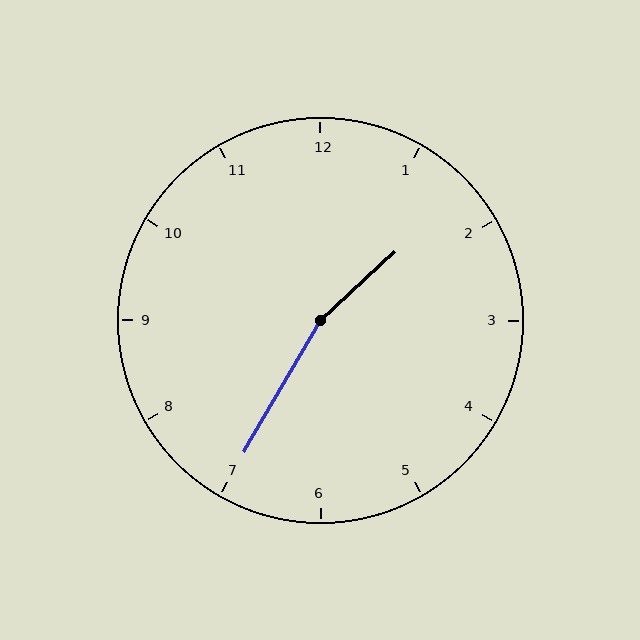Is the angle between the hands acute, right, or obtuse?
It is obtuse.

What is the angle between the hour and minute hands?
Approximately 162 degrees.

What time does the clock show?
1:35.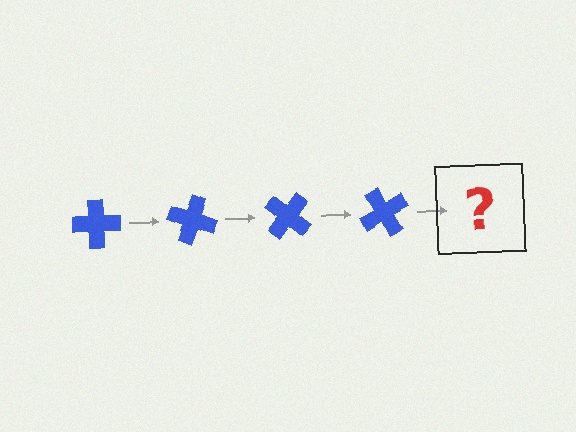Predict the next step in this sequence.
The next step is a blue cross rotated 80 degrees.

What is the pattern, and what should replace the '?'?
The pattern is that the cross rotates 20 degrees each step. The '?' should be a blue cross rotated 80 degrees.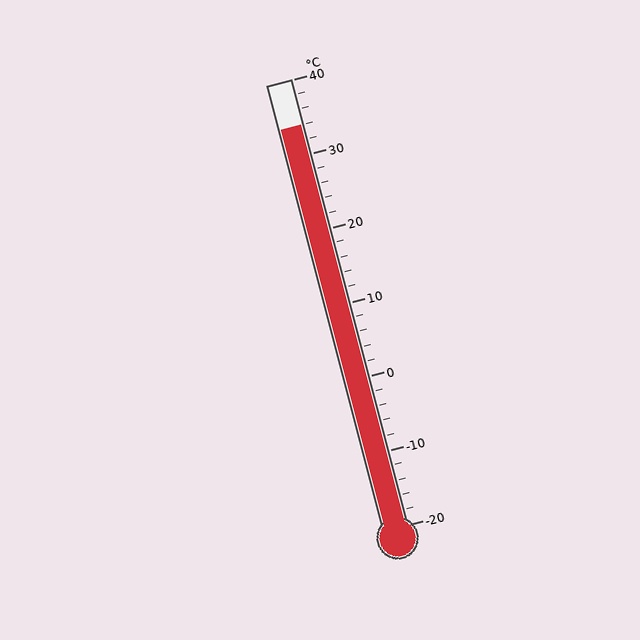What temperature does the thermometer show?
The thermometer shows approximately 34°C.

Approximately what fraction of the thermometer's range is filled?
The thermometer is filled to approximately 90% of its range.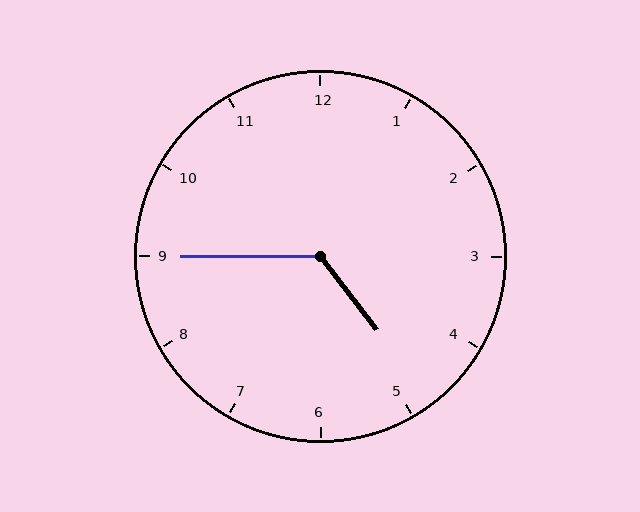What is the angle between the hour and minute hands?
Approximately 128 degrees.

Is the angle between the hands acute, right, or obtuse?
It is obtuse.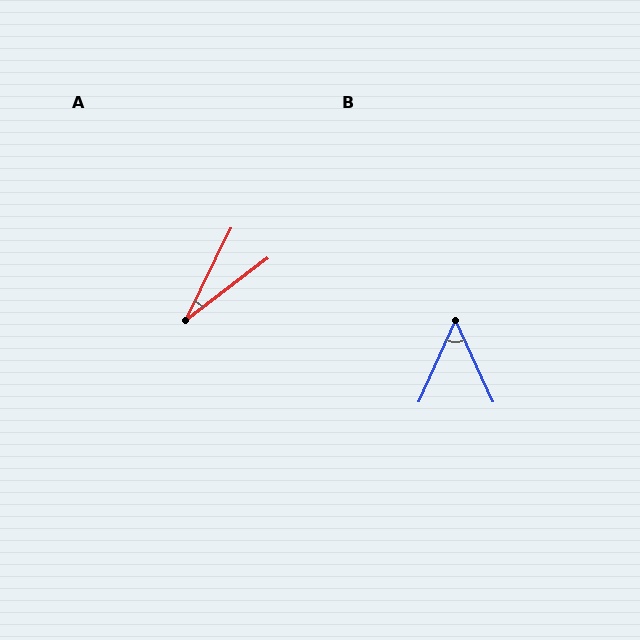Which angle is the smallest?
A, at approximately 27 degrees.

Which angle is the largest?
B, at approximately 49 degrees.